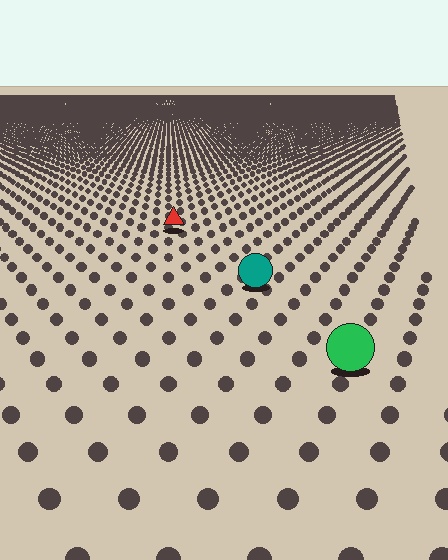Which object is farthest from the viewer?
The red triangle is farthest from the viewer. It appears smaller and the ground texture around it is denser.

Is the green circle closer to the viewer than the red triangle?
Yes. The green circle is closer — you can tell from the texture gradient: the ground texture is coarser near it.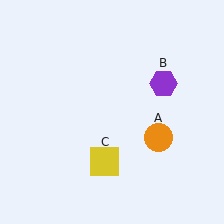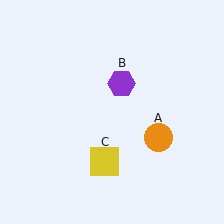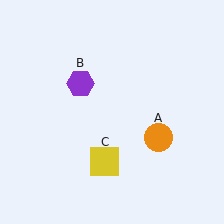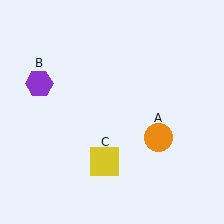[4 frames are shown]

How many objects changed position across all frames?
1 object changed position: purple hexagon (object B).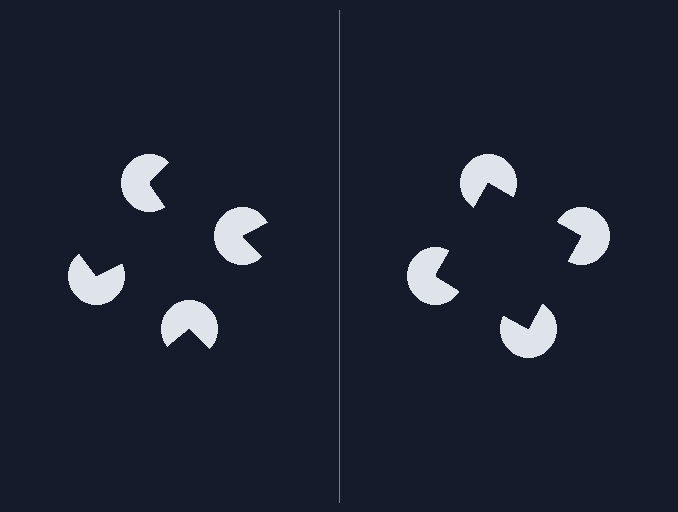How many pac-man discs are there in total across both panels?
8 — 4 on each side.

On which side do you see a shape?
An illusory square appears on the right side. On the left side the wedge cuts are rotated, so no coherent shape forms.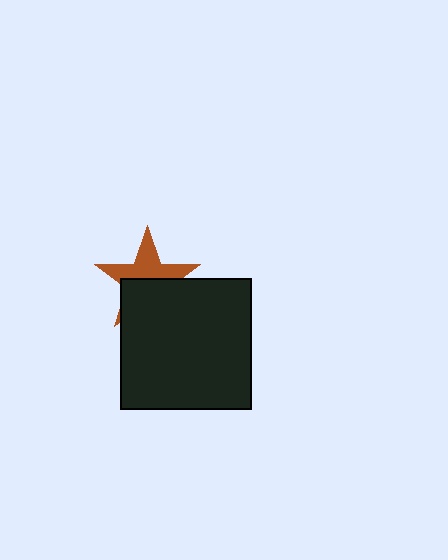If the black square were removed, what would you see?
You would see the complete brown star.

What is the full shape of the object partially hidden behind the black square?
The partially hidden object is a brown star.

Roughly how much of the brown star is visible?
About half of it is visible (roughly 49%).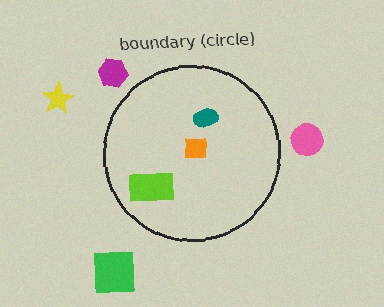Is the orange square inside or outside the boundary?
Inside.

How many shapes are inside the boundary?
3 inside, 4 outside.